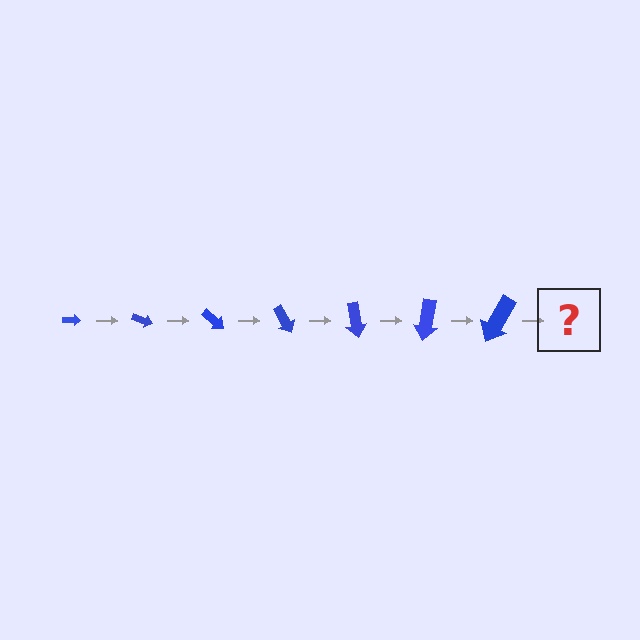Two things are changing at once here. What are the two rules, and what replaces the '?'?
The two rules are that the arrow grows larger each step and it rotates 20 degrees each step. The '?' should be an arrow, larger than the previous one and rotated 140 degrees from the start.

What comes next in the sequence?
The next element should be an arrow, larger than the previous one and rotated 140 degrees from the start.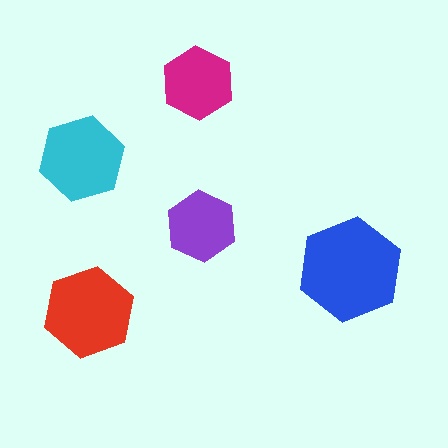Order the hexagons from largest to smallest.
the blue one, the red one, the cyan one, the magenta one, the purple one.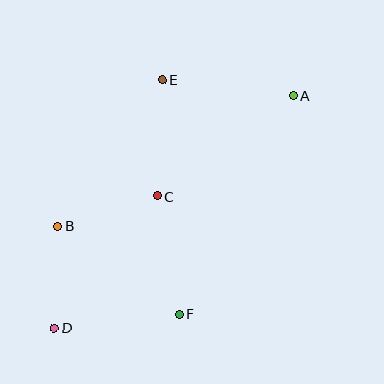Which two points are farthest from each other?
Points A and D are farthest from each other.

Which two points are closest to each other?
Points B and D are closest to each other.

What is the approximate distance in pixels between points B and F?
The distance between B and F is approximately 150 pixels.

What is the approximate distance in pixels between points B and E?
The distance between B and E is approximately 179 pixels.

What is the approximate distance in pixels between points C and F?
The distance between C and F is approximately 120 pixels.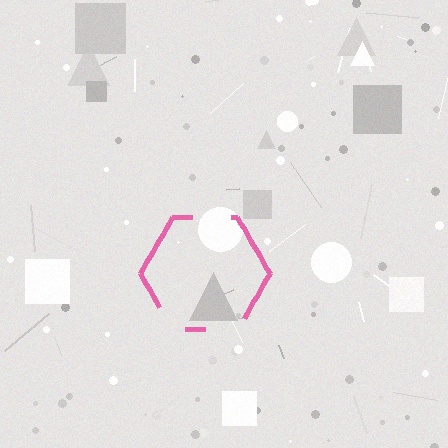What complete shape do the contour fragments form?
The contour fragments form a hexagon.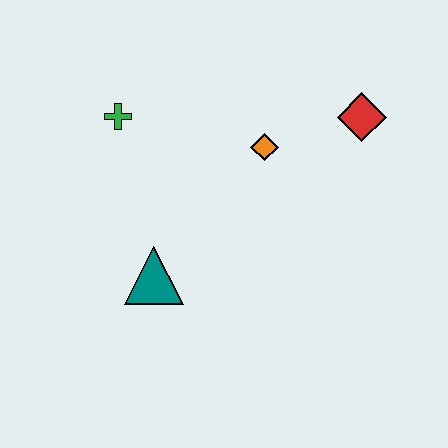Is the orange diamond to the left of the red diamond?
Yes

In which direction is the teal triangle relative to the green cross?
The teal triangle is below the green cross.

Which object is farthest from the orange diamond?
The teal triangle is farthest from the orange diamond.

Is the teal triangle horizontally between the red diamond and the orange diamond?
No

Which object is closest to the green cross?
The orange diamond is closest to the green cross.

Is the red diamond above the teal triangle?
Yes